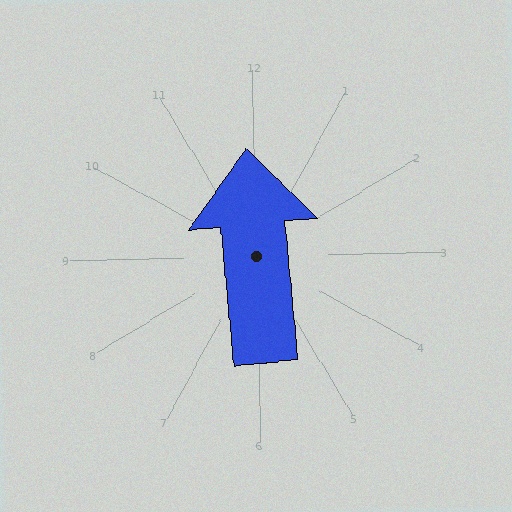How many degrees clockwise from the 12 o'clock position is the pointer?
Approximately 356 degrees.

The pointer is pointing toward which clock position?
Roughly 12 o'clock.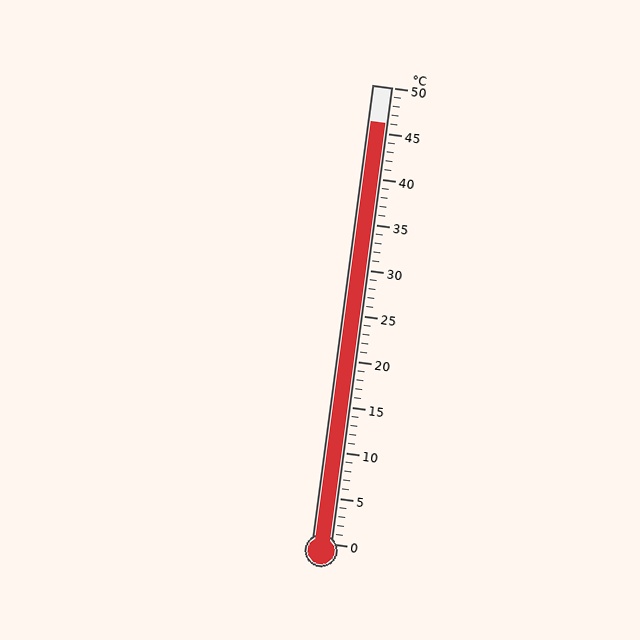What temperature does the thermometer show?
The thermometer shows approximately 46°C.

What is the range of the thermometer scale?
The thermometer scale ranges from 0°C to 50°C.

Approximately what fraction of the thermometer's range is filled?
The thermometer is filled to approximately 90% of its range.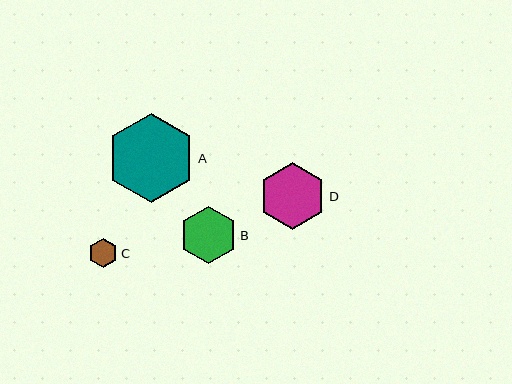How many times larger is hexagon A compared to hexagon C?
Hexagon A is approximately 3.0 times the size of hexagon C.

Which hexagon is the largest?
Hexagon A is the largest with a size of approximately 88 pixels.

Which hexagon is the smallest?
Hexagon C is the smallest with a size of approximately 29 pixels.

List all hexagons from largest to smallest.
From largest to smallest: A, D, B, C.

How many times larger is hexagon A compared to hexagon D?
Hexagon A is approximately 1.3 times the size of hexagon D.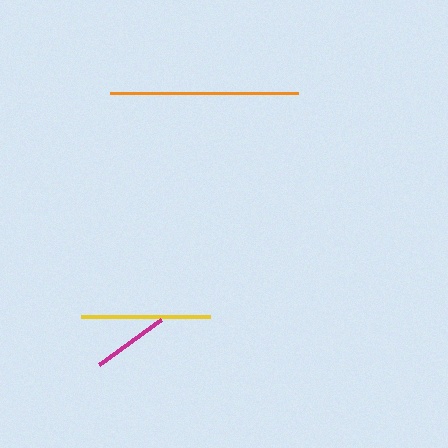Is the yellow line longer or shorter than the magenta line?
The yellow line is longer than the magenta line.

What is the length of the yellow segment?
The yellow segment is approximately 129 pixels long.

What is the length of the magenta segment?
The magenta segment is approximately 76 pixels long.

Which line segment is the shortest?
The magenta line is the shortest at approximately 76 pixels.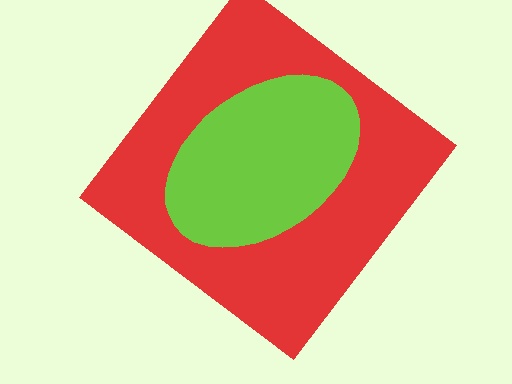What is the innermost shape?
The lime ellipse.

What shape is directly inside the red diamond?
The lime ellipse.